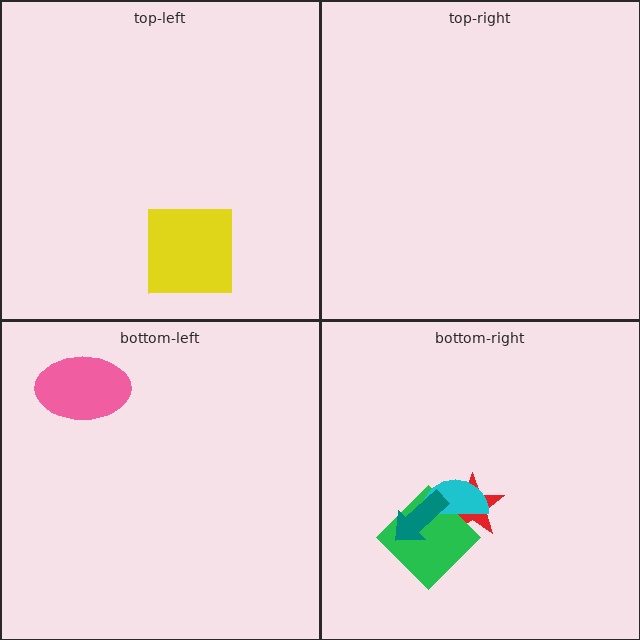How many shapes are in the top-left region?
1.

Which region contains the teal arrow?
The bottom-right region.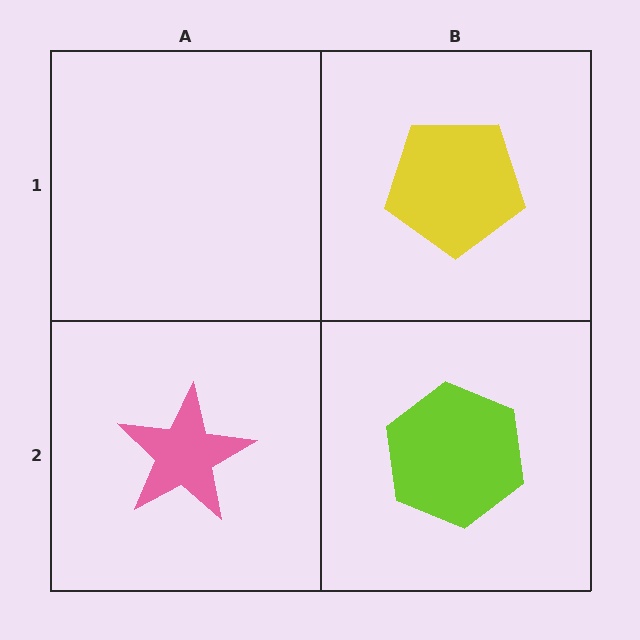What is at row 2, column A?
A pink star.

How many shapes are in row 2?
2 shapes.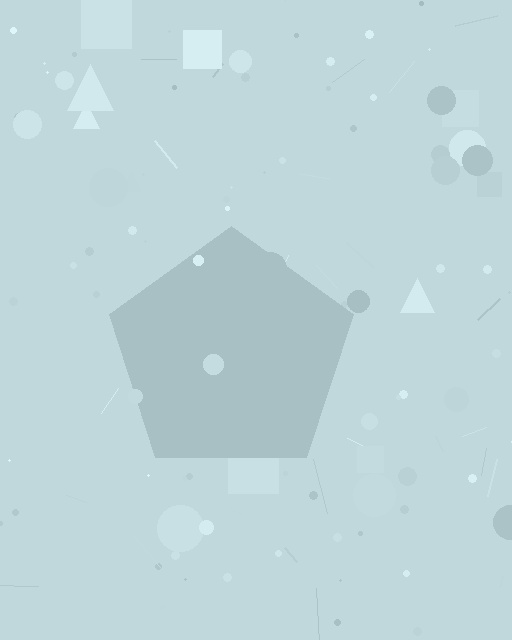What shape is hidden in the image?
A pentagon is hidden in the image.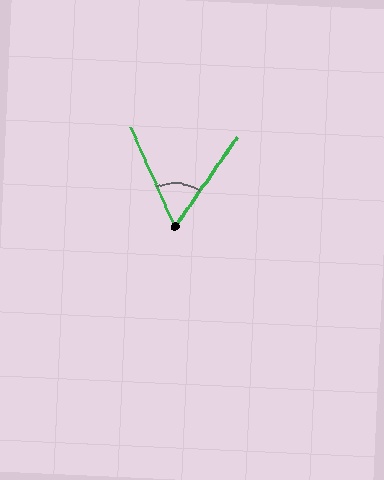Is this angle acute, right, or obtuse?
It is acute.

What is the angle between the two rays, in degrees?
Approximately 59 degrees.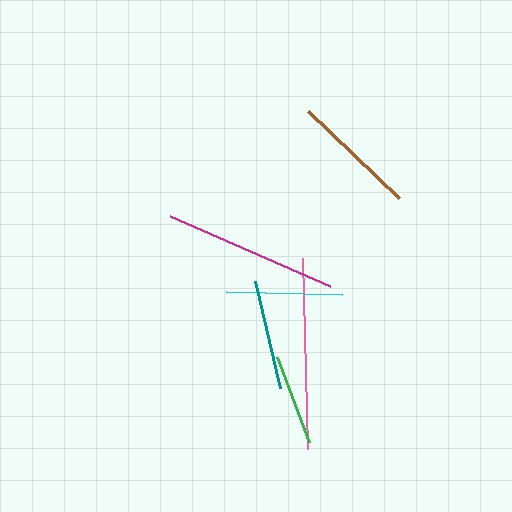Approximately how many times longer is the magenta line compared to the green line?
The magenta line is approximately 1.9 times the length of the green line.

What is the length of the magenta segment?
The magenta segment is approximately 175 pixels long.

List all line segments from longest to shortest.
From longest to shortest: pink, magenta, brown, cyan, teal, green.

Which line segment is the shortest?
The green line is the shortest at approximately 91 pixels.